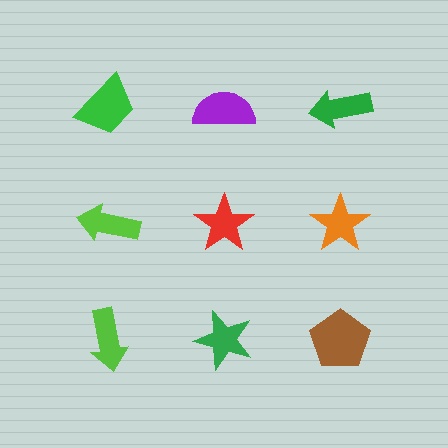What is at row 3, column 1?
A lime arrow.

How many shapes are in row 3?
3 shapes.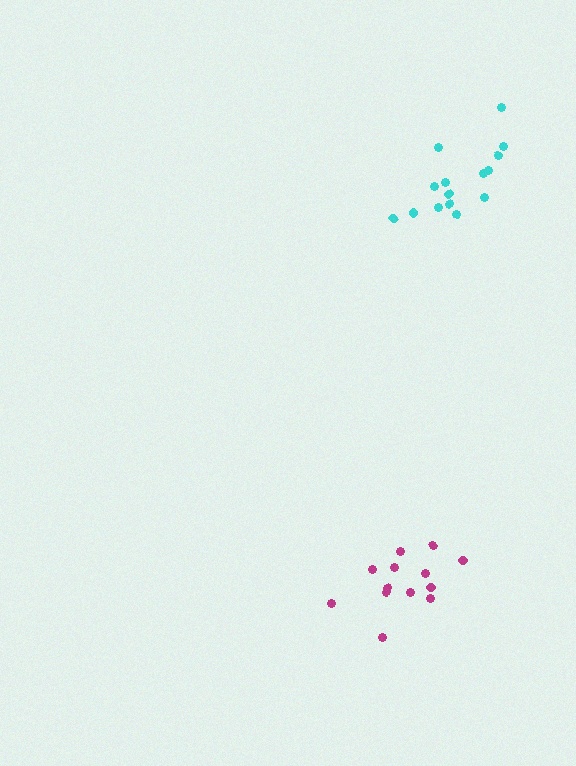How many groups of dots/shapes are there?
There are 2 groups.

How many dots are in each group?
Group 1: 15 dots, Group 2: 13 dots (28 total).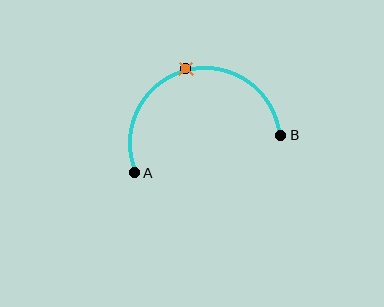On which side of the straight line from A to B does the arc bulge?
The arc bulges above the straight line connecting A and B.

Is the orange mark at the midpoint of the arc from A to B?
Yes. The orange mark lies on the arc at equal arc-length from both A and B — it is the arc midpoint.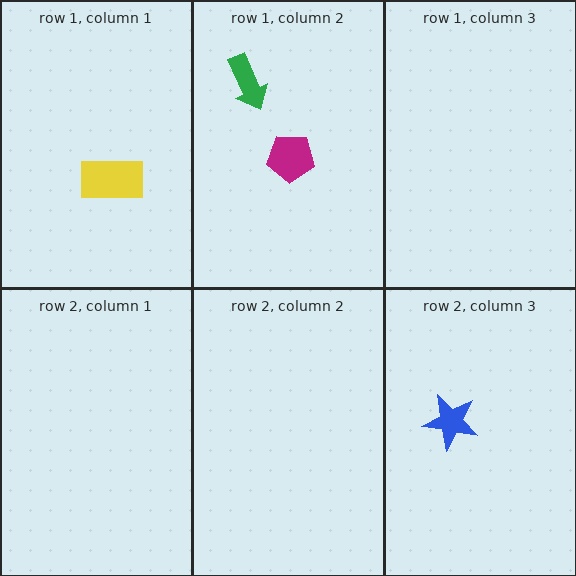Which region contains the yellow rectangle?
The row 1, column 1 region.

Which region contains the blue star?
The row 2, column 3 region.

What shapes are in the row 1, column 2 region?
The magenta pentagon, the green arrow.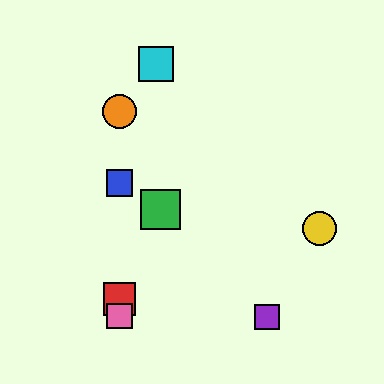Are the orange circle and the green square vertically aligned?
No, the orange circle is at x≈119 and the green square is at x≈160.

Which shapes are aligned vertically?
The red square, the blue square, the orange circle, the pink square are aligned vertically.